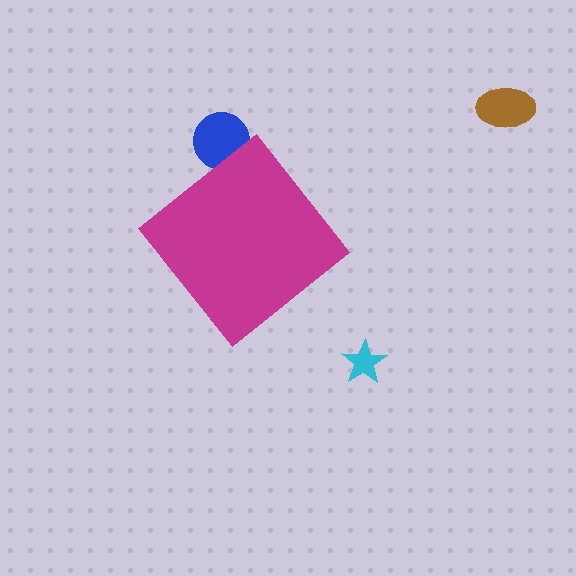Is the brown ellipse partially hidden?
No, the brown ellipse is fully visible.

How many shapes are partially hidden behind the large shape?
1 shape is partially hidden.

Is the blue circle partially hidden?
Yes, the blue circle is partially hidden behind the magenta diamond.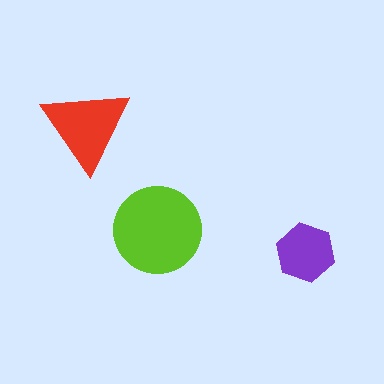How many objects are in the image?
There are 3 objects in the image.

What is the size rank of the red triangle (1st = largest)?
2nd.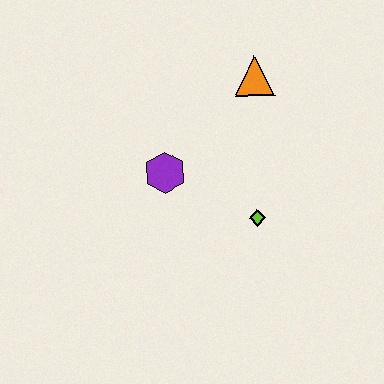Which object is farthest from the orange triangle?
The lime diamond is farthest from the orange triangle.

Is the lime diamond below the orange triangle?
Yes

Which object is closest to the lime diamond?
The purple hexagon is closest to the lime diamond.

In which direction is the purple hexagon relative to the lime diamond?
The purple hexagon is to the left of the lime diamond.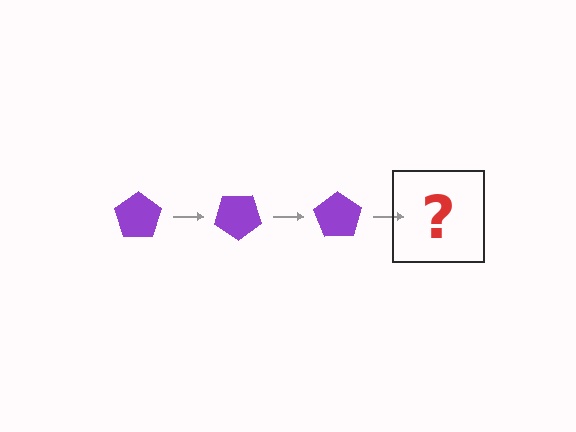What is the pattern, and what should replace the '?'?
The pattern is that the pentagon rotates 35 degrees each step. The '?' should be a purple pentagon rotated 105 degrees.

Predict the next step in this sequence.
The next step is a purple pentagon rotated 105 degrees.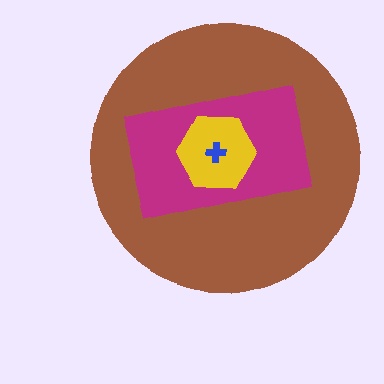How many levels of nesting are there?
4.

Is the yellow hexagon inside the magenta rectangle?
Yes.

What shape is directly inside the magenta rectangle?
The yellow hexagon.